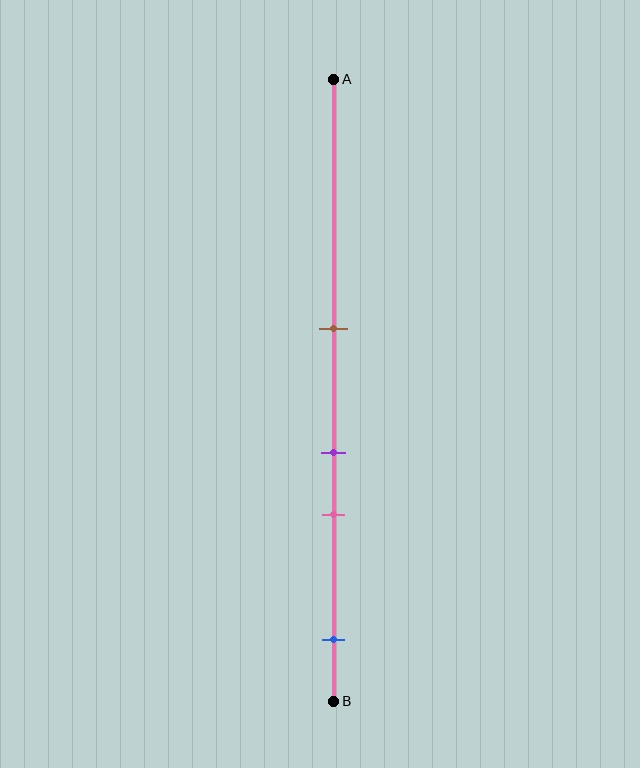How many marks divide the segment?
There are 4 marks dividing the segment.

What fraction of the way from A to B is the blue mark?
The blue mark is approximately 90% (0.9) of the way from A to B.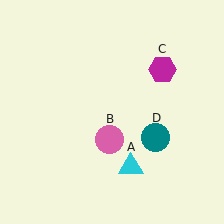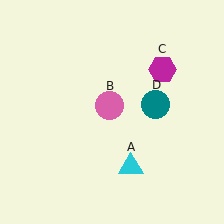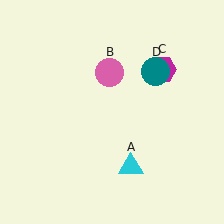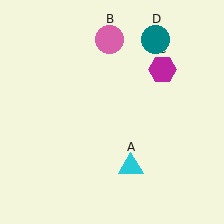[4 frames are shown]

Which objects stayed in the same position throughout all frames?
Cyan triangle (object A) and magenta hexagon (object C) remained stationary.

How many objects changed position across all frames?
2 objects changed position: pink circle (object B), teal circle (object D).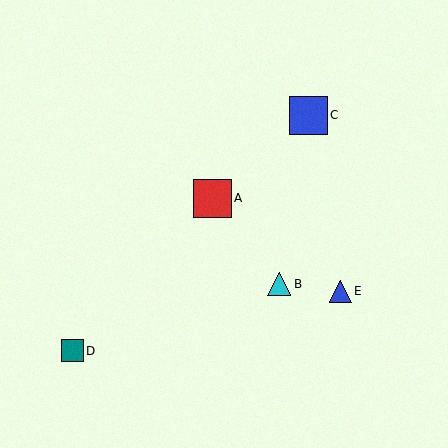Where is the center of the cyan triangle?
The center of the cyan triangle is at (279, 284).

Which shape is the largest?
The red square (labeled A) is the largest.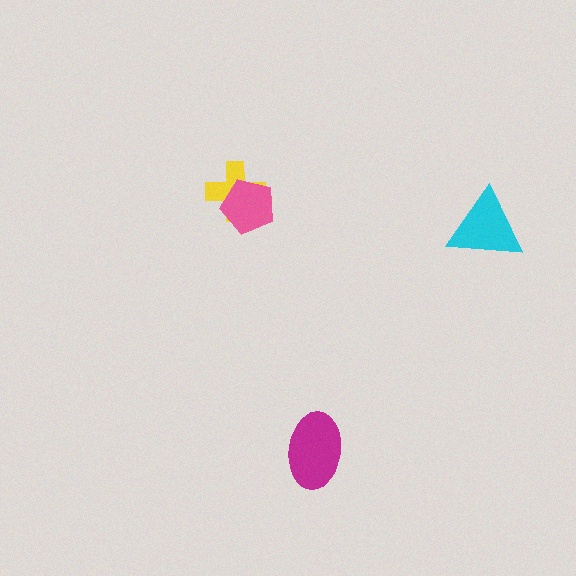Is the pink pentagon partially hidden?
No, no other shape covers it.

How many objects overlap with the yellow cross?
1 object overlaps with the yellow cross.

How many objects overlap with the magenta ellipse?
0 objects overlap with the magenta ellipse.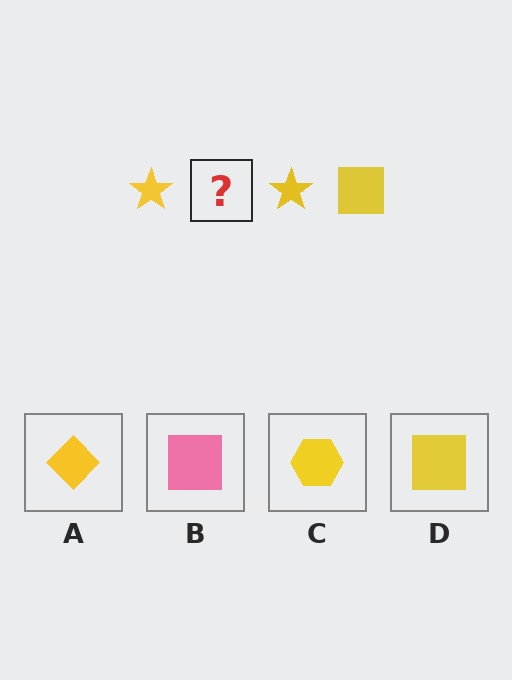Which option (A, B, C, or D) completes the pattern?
D.